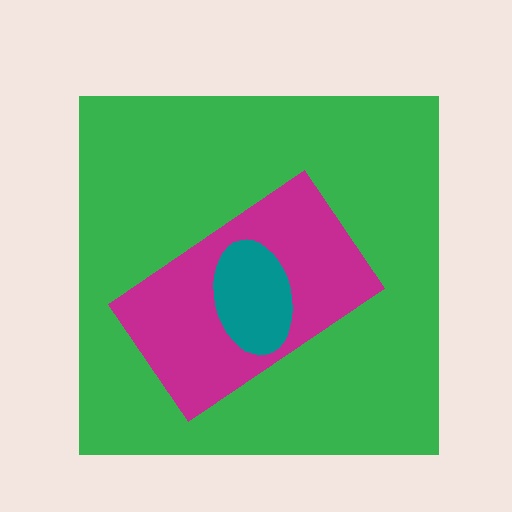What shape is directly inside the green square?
The magenta rectangle.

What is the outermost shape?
The green square.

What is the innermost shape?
The teal ellipse.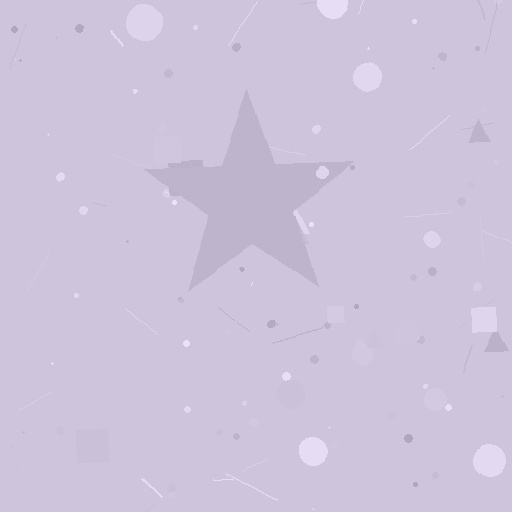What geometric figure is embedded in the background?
A star is embedded in the background.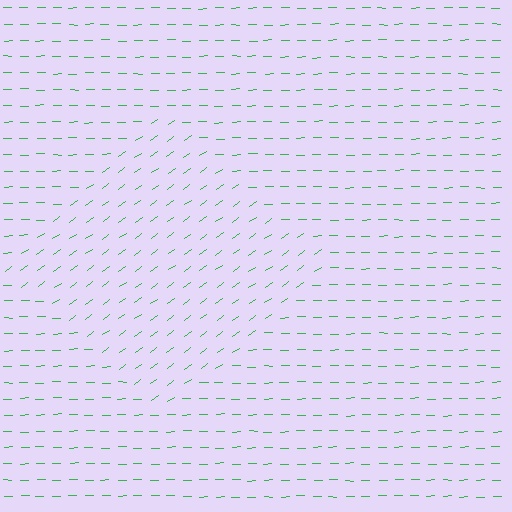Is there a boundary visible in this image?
Yes, there is a texture boundary formed by a change in line orientation.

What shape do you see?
I see a diamond.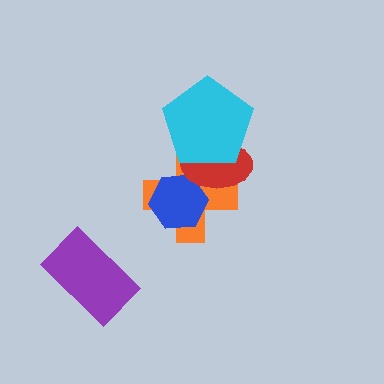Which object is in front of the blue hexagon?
The red ellipse is in front of the blue hexagon.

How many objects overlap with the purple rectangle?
0 objects overlap with the purple rectangle.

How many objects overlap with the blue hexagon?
2 objects overlap with the blue hexagon.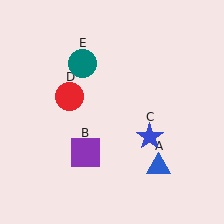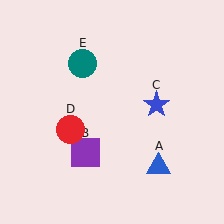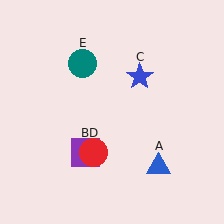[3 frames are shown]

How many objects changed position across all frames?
2 objects changed position: blue star (object C), red circle (object D).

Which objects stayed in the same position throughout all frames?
Blue triangle (object A) and purple square (object B) and teal circle (object E) remained stationary.